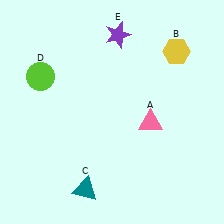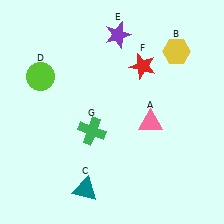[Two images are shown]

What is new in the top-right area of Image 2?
A red star (F) was added in the top-right area of Image 2.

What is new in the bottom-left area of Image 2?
A green cross (G) was added in the bottom-left area of Image 2.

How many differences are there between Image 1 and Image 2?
There are 2 differences between the two images.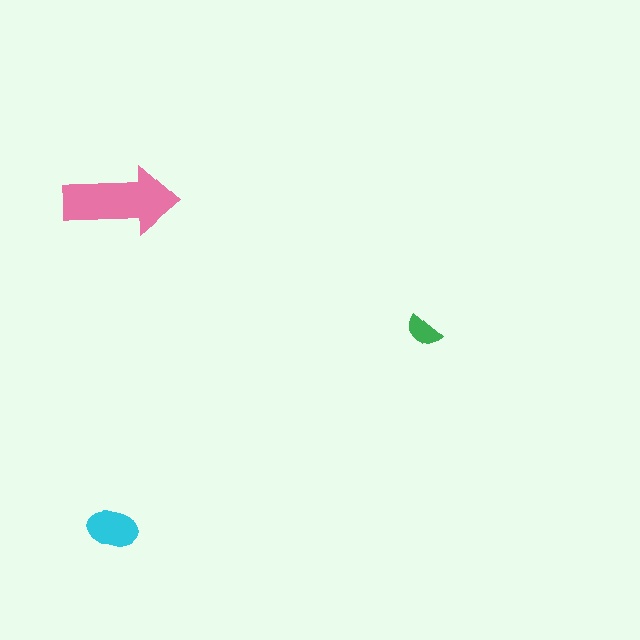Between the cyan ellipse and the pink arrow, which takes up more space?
The pink arrow.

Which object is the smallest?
The green semicircle.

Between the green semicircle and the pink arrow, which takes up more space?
The pink arrow.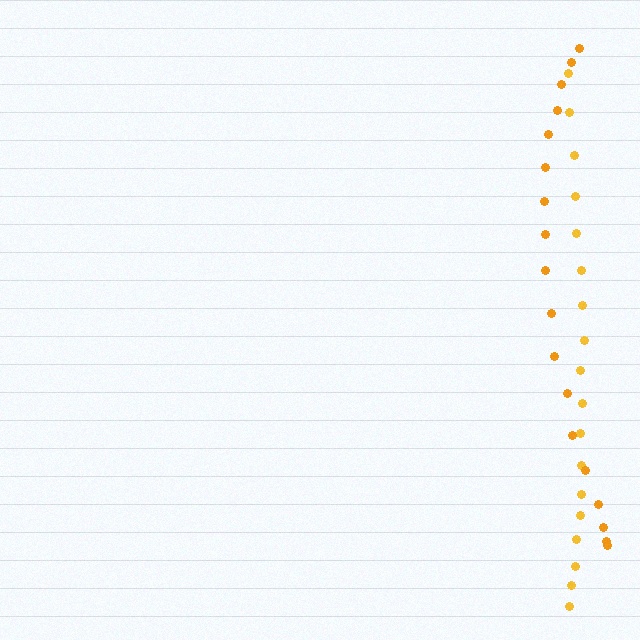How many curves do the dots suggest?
There are 2 distinct paths.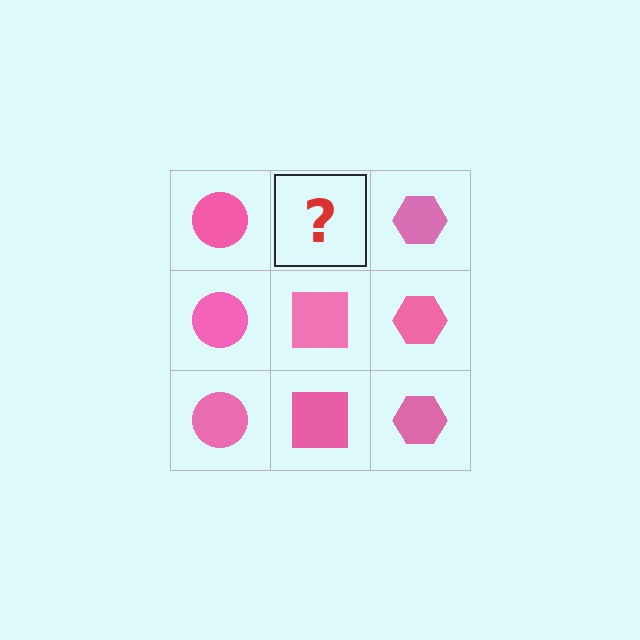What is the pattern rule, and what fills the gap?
The rule is that each column has a consistent shape. The gap should be filled with a pink square.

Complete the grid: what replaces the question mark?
The question mark should be replaced with a pink square.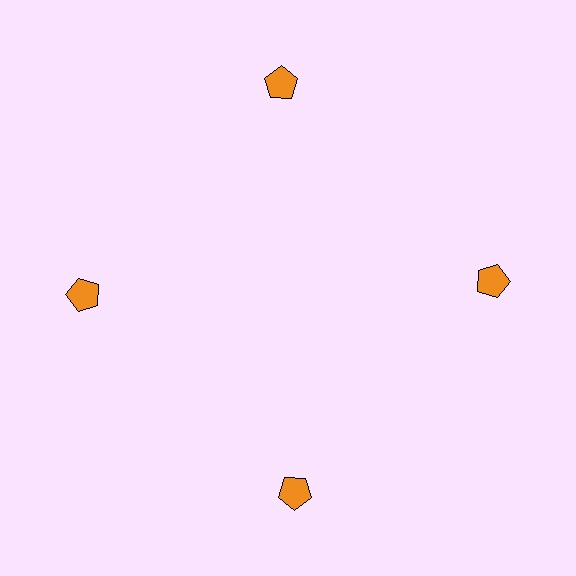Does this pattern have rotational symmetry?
Yes, this pattern has 4-fold rotational symmetry. It looks the same after rotating 90 degrees around the center.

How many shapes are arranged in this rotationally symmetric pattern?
There are 4 shapes, arranged in 4 groups of 1.